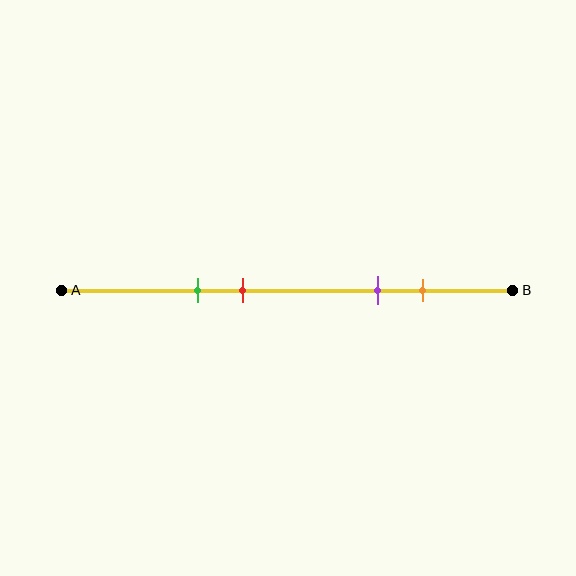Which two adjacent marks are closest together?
The green and red marks are the closest adjacent pair.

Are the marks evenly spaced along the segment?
No, the marks are not evenly spaced.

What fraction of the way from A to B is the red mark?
The red mark is approximately 40% (0.4) of the way from A to B.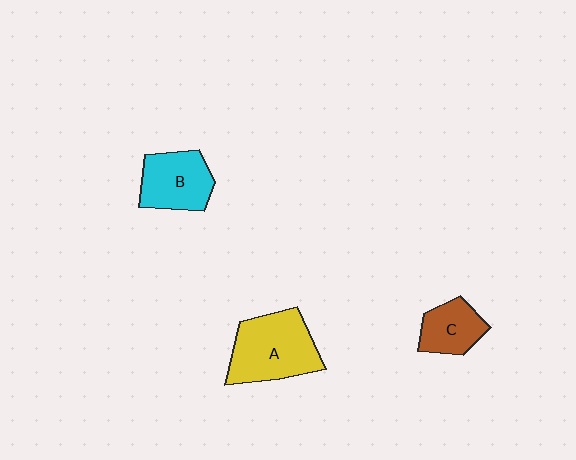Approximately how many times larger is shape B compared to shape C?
Approximately 1.3 times.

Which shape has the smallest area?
Shape C (brown).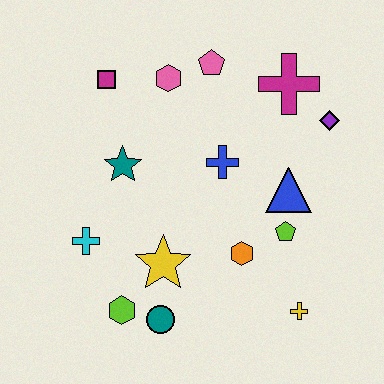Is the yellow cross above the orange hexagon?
No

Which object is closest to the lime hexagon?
The teal circle is closest to the lime hexagon.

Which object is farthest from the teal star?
The yellow cross is farthest from the teal star.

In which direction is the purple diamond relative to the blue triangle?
The purple diamond is above the blue triangle.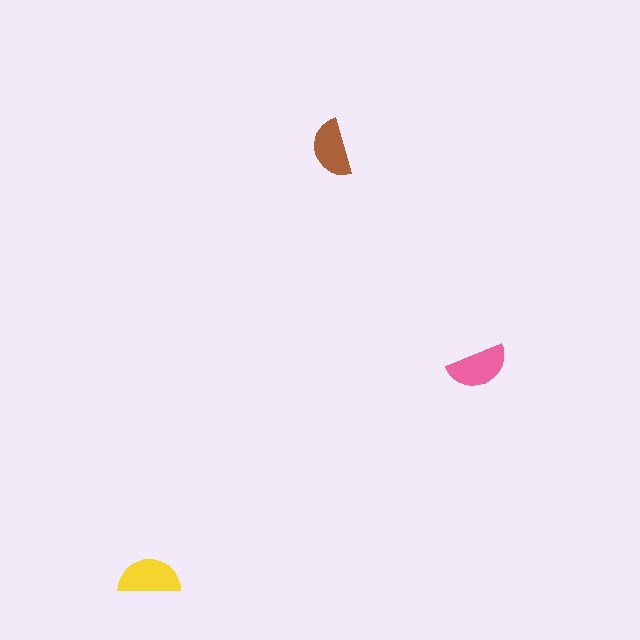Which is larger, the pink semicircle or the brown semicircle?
The pink one.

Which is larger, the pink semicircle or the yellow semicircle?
The yellow one.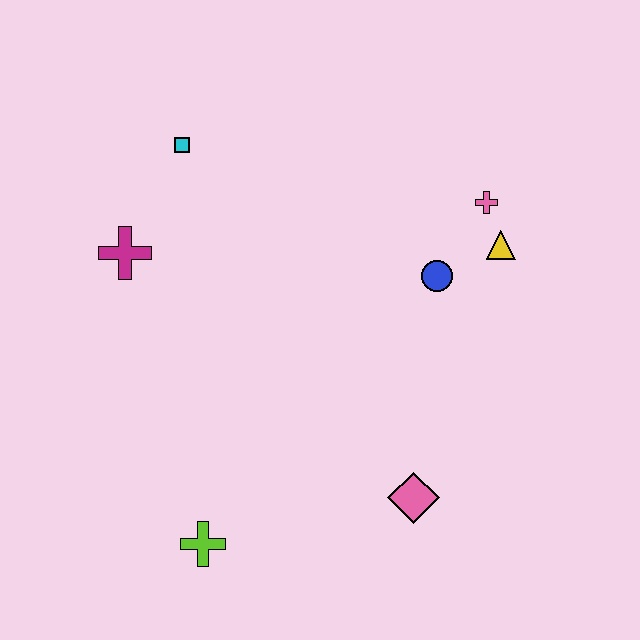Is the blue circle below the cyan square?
Yes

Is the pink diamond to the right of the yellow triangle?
No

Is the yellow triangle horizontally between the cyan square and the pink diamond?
No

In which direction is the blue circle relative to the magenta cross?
The blue circle is to the right of the magenta cross.